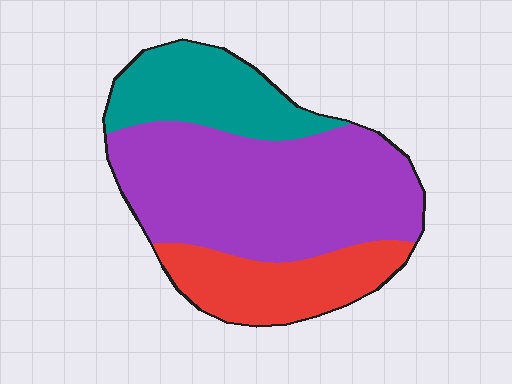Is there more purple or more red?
Purple.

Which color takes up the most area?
Purple, at roughly 55%.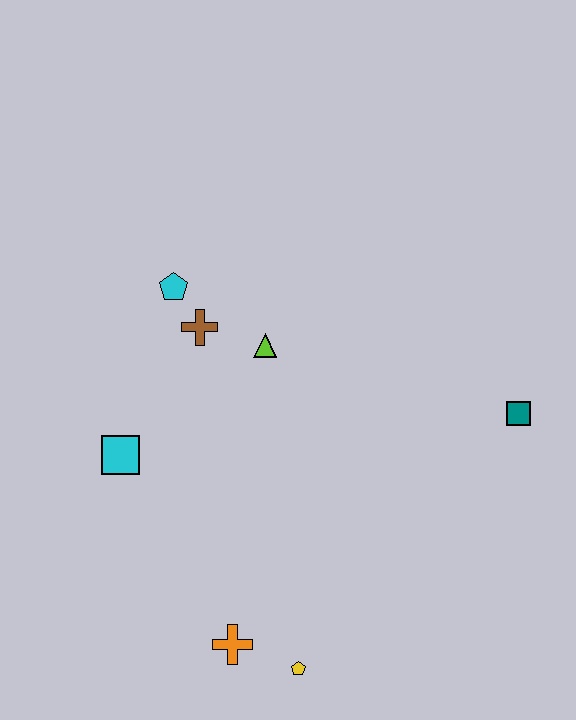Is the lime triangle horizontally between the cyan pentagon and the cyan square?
No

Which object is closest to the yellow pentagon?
The orange cross is closest to the yellow pentagon.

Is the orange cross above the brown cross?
No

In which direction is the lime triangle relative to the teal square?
The lime triangle is to the left of the teal square.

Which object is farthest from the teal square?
The cyan square is farthest from the teal square.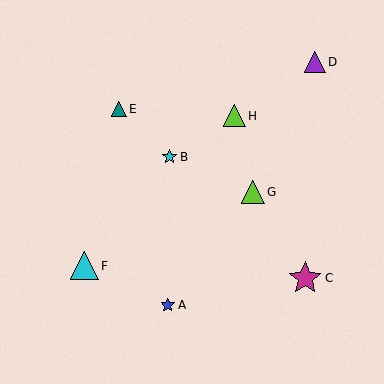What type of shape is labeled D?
Shape D is a purple triangle.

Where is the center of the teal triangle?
The center of the teal triangle is at (119, 109).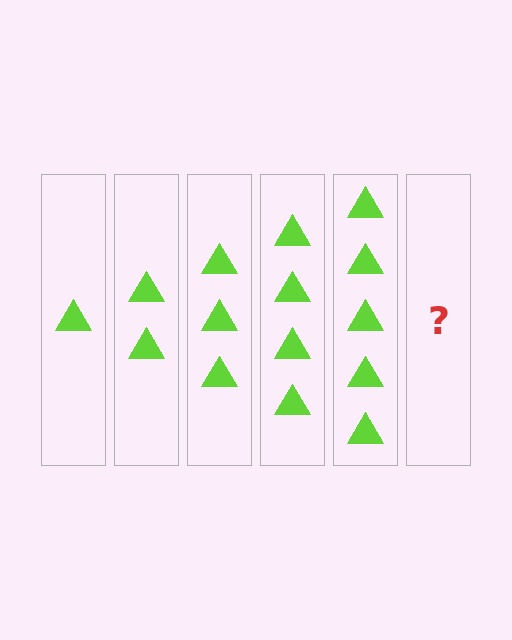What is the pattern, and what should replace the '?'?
The pattern is that each step adds one more triangle. The '?' should be 6 triangles.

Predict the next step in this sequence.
The next step is 6 triangles.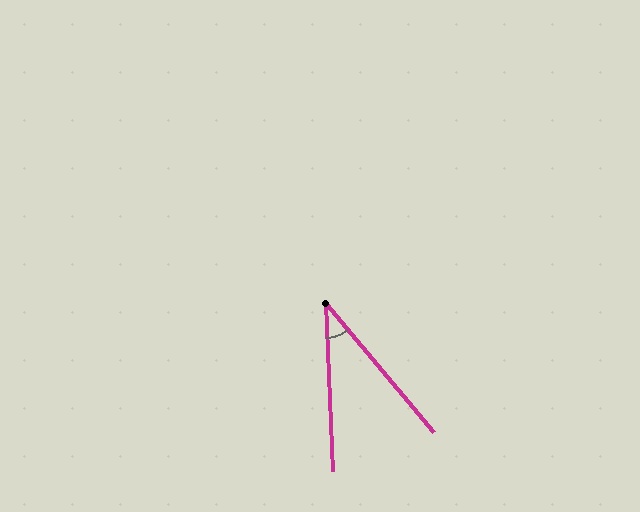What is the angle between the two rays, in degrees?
Approximately 38 degrees.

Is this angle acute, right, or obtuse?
It is acute.